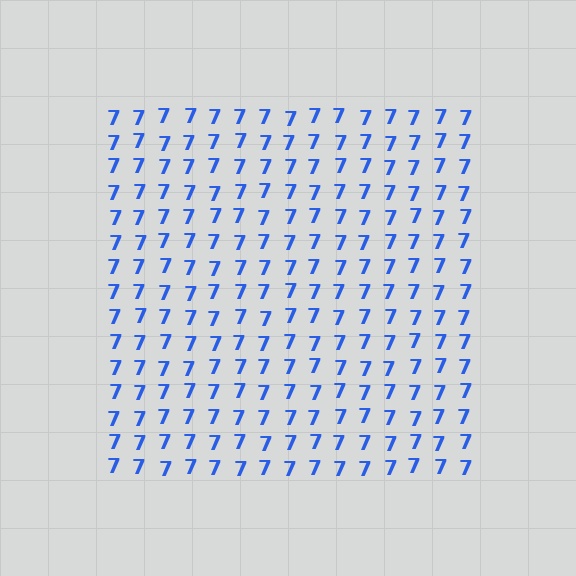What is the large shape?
The large shape is a square.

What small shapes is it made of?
It is made of small digit 7's.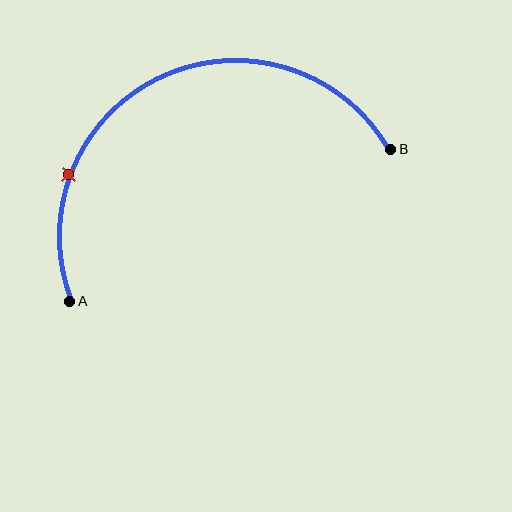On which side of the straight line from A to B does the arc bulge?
The arc bulges above the straight line connecting A and B.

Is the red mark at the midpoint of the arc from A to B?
No. The red mark lies on the arc but is closer to endpoint A. The arc midpoint would be at the point on the curve equidistant along the arc from both A and B.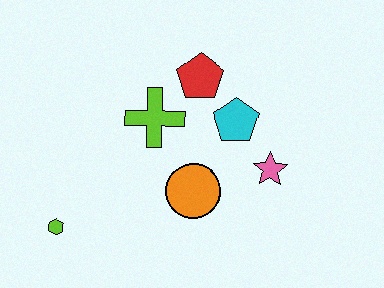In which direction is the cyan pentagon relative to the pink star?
The cyan pentagon is above the pink star.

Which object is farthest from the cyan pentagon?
The lime hexagon is farthest from the cyan pentagon.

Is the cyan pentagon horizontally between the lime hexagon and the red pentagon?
No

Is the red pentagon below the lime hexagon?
No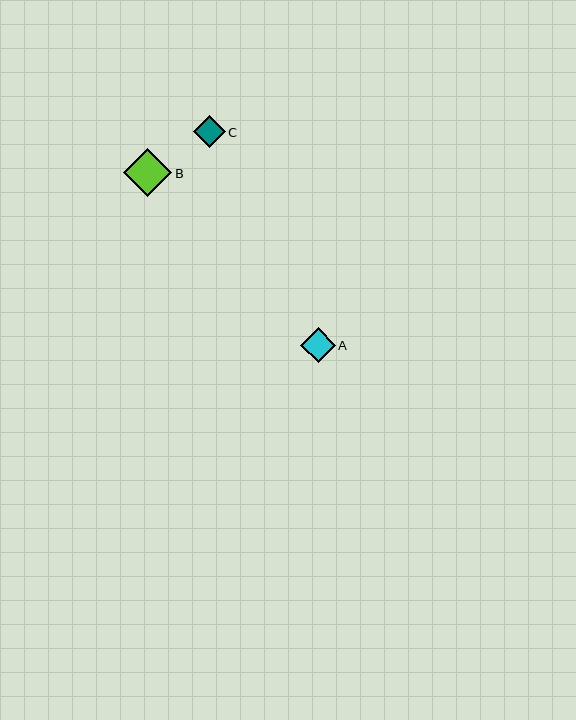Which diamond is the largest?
Diamond B is the largest with a size of approximately 48 pixels.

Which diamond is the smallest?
Diamond C is the smallest with a size of approximately 32 pixels.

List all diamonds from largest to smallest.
From largest to smallest: B, A, C.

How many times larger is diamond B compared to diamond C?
Diamond B is approximately 1.5 times the size of diamond C.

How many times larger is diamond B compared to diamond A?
Diamond B is approximately 1.4 times the size of diamond A.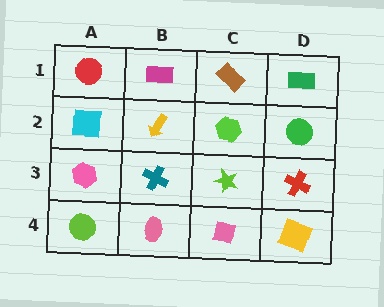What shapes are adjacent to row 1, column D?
A green circle (row 2, column D), a brown rectangle (row 1, column C).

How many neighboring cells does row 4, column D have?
2.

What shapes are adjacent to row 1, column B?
A yellow arrow (row 2, column B), a red circle (row 1, column A), a brown rectangle (row 1, column C).